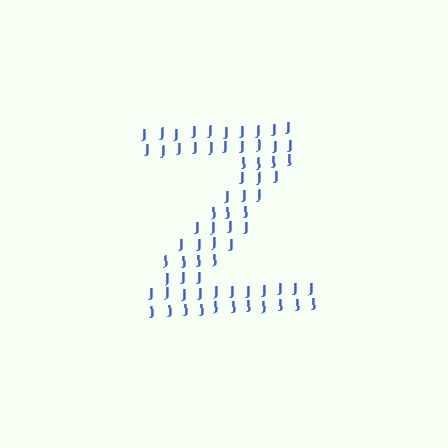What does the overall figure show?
The overall figure shows the letter Z.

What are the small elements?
The small elements are letter J's.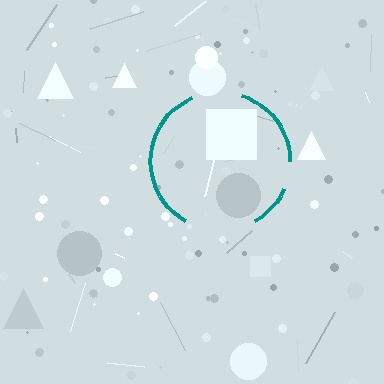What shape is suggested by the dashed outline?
The dashed outline suggests a circle.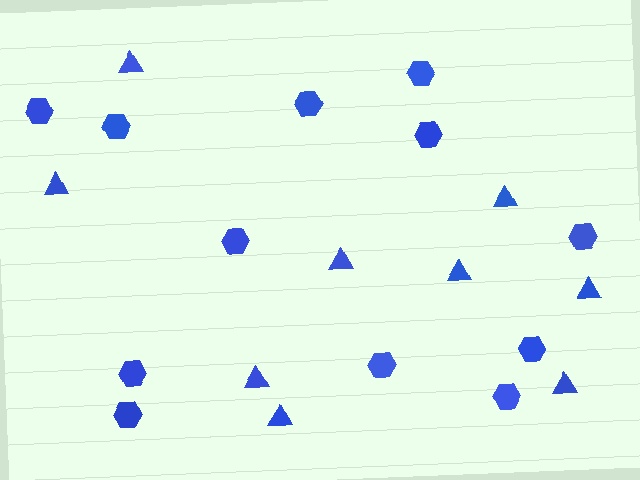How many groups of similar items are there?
There are 2 groups: one group of hexagons (12) and one group of triangles (9).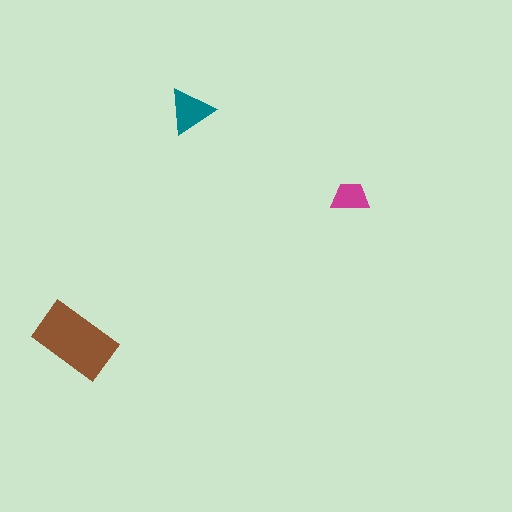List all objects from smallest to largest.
The magenta trapezoid, the teal triangle, the brown rectangle.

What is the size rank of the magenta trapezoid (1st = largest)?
3rd.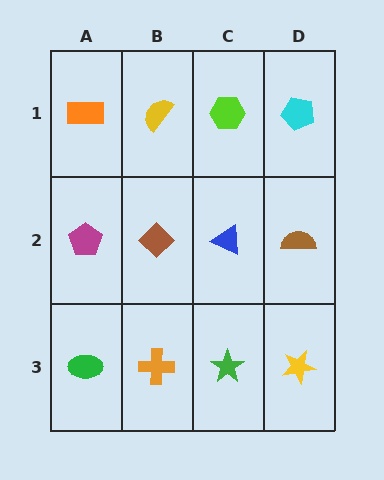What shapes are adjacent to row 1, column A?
A magenta pentagon (row 2, column A), a yellow semicircle (row 1, column B).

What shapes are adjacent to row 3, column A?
A magenta pentagon (row 2, column A), an orange cross (row 3, column B).